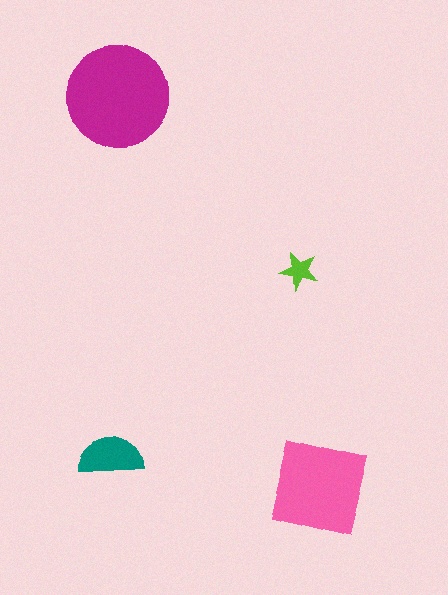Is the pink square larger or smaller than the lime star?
Larger.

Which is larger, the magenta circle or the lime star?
The magenta circle.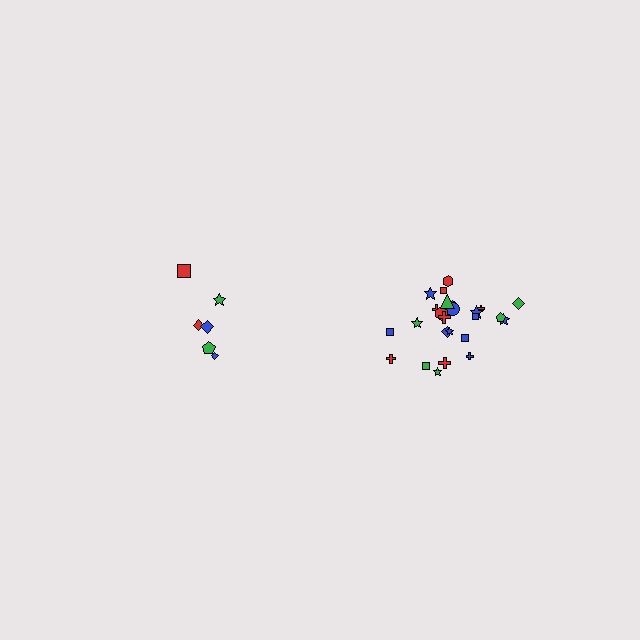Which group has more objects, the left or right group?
The right group.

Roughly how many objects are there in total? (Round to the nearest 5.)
Roughly 30 objects in total.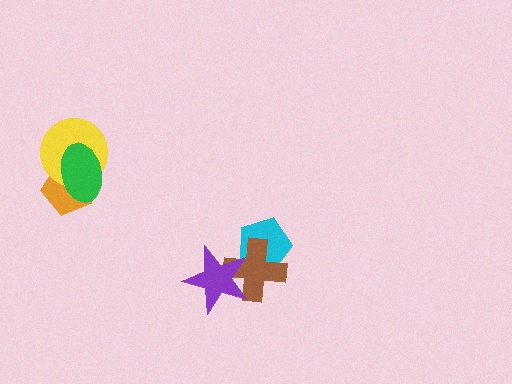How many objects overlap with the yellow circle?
2 objects overlap with the yellow circle.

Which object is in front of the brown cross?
The purple star is in front of the brown cross.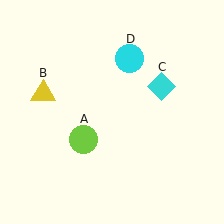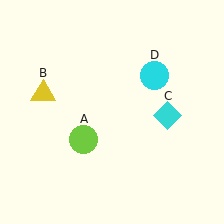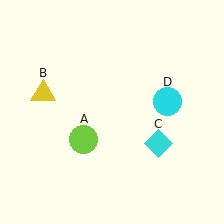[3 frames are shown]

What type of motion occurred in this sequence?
The cyan diamond (object C), cyan circle (object D) rotated clockwise around the center of the scene.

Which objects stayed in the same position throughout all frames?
Lime circle (object A) and yellow triangle (object B) remained stationary.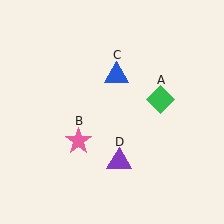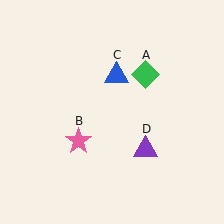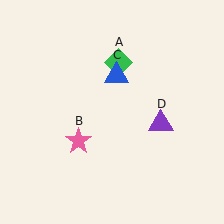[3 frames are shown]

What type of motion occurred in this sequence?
The green diamond (object A), purple triangle (object D) rotated counterclockwise around the center of the scene.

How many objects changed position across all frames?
2 objects changed position: green diamond (object A), purple triangle (object D).